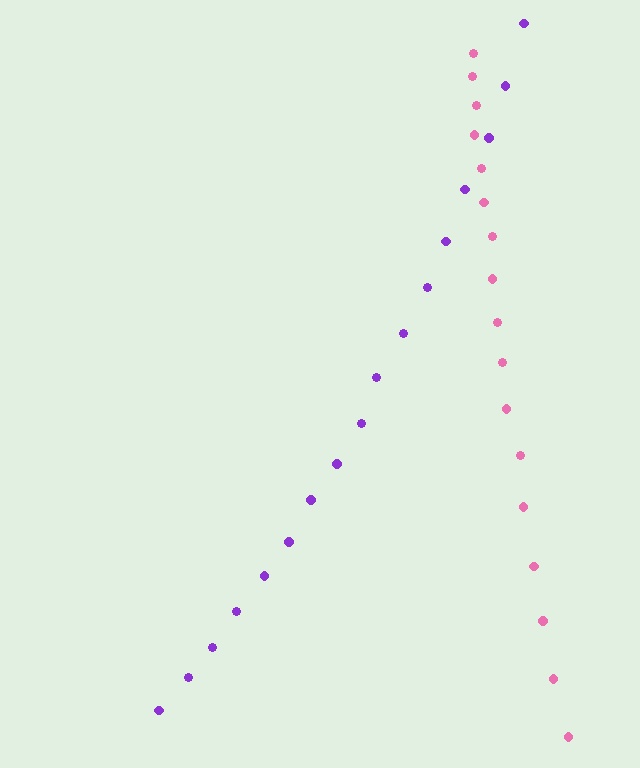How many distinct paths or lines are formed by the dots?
There are 2 distinct paths.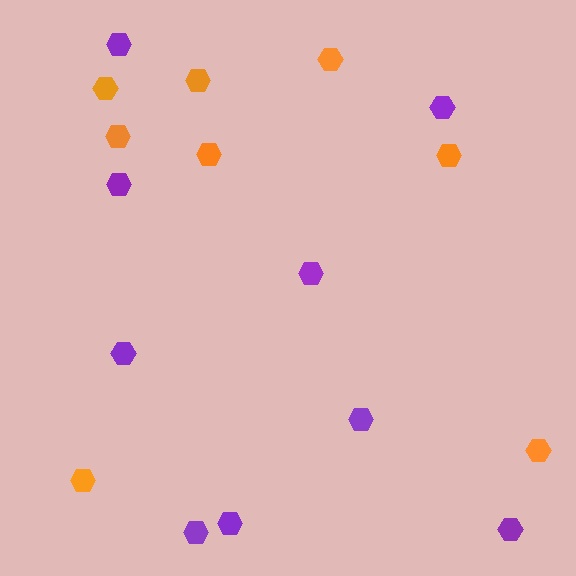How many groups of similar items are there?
There are 2 groups: one group of purple hexagons (9) and one group of orange hexagons (8).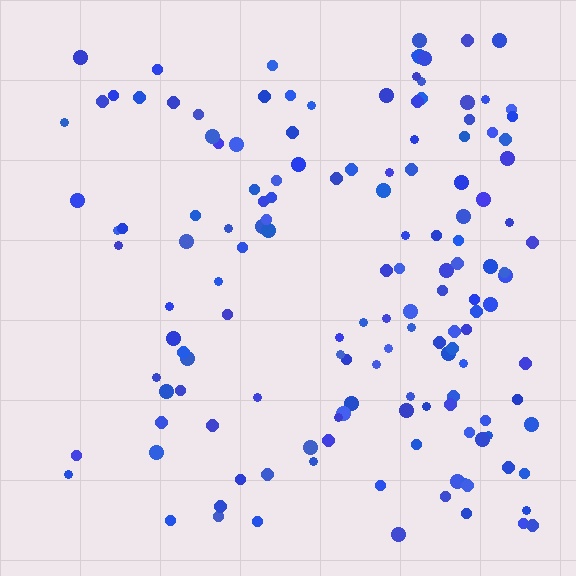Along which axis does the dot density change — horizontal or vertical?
Horizontal.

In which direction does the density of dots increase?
From left to right, with the right side densest.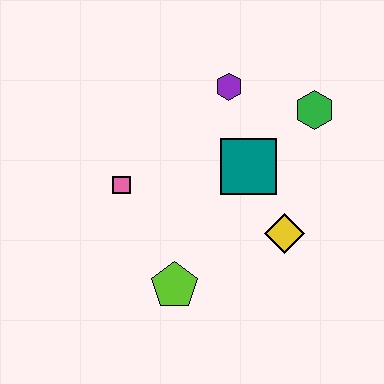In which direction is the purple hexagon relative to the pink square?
The purple hexagon is to the right of the pink square.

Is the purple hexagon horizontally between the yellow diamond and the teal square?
No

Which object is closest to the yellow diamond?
The teal square is closest to the yellow diamond.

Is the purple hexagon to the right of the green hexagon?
No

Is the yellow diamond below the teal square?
Yes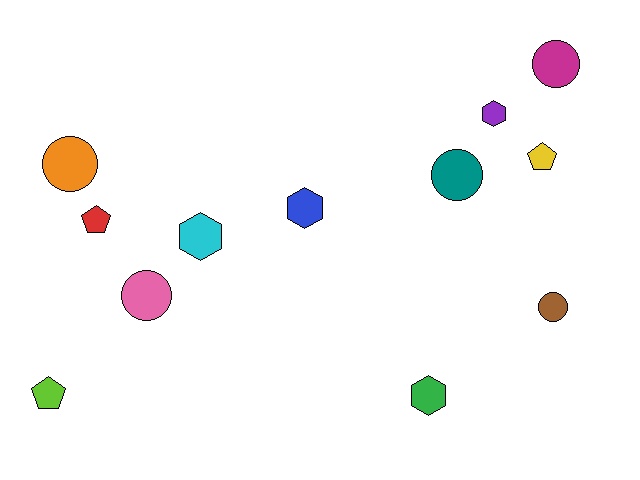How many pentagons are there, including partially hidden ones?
There are 3 pentagons.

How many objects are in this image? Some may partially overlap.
There are 12 objects.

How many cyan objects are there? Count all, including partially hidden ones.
There is 1 cyan object.